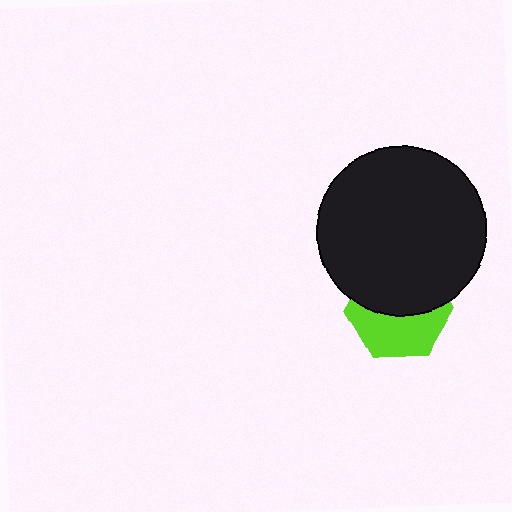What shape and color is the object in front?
The object in front is a black circle.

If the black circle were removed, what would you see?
You would see the complete lime hexagon.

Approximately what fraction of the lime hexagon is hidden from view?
Roughly 53% of the lime hexagon is hidden behind the black circle.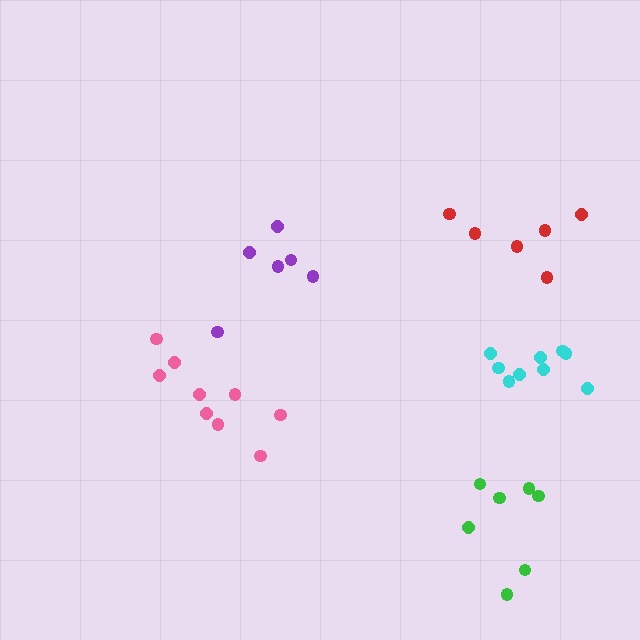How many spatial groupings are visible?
There are 5 spatial groupings.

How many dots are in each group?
Group 1: 7 dots, Group 2: 9 dots, Group 3: 9 dots, Group 4: 6 dots, Group 5: 6 dots (37 total).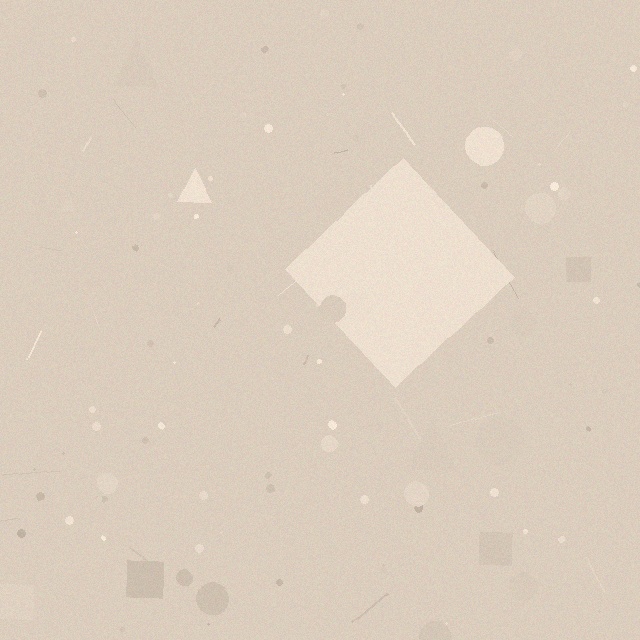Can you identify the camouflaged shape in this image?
The camouflaged shape is a diamond.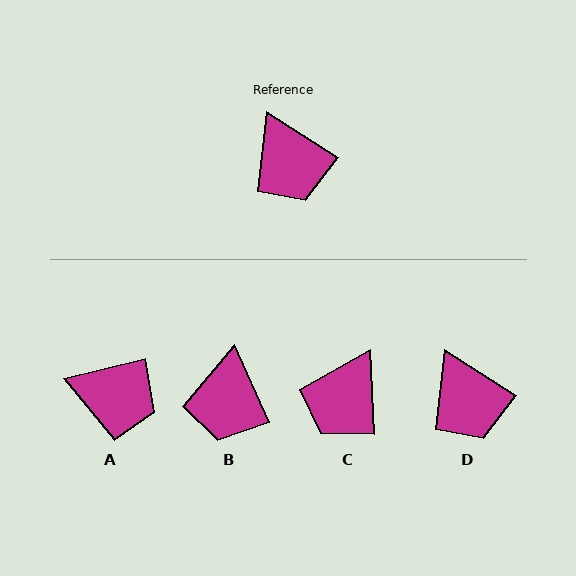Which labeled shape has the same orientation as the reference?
D.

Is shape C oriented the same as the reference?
No, it is off by about 55 degrees.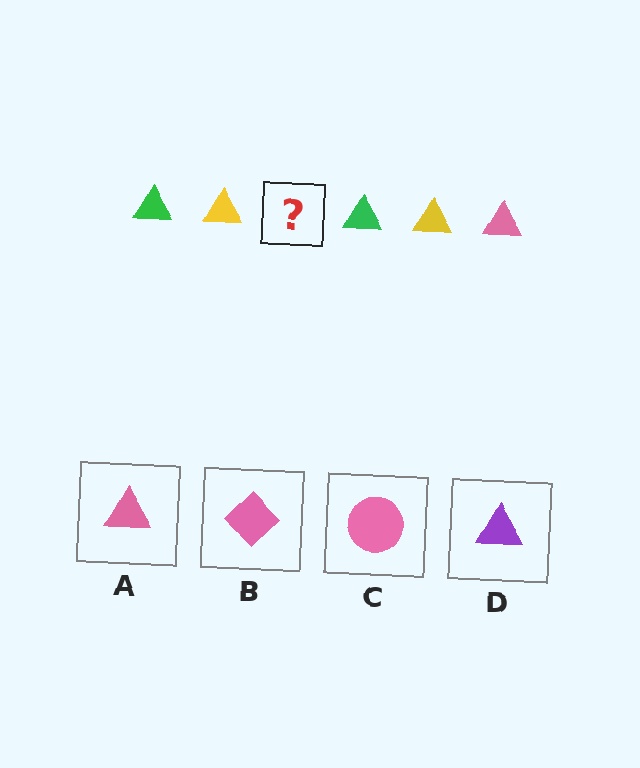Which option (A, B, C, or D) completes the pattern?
A.